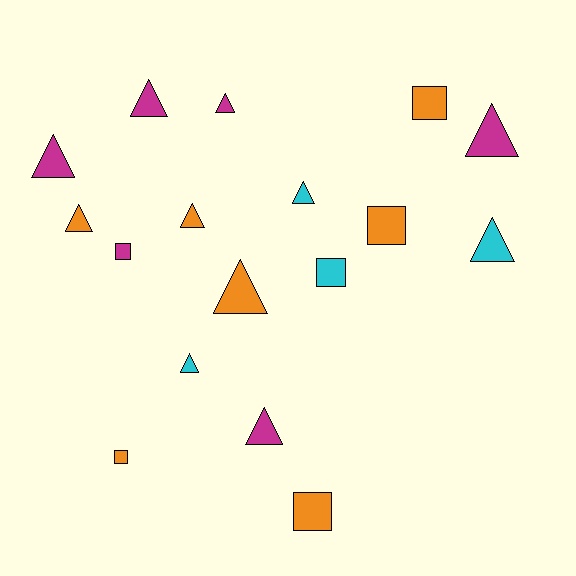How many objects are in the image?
There are 17 objects.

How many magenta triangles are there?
There are 5 magenta triangles.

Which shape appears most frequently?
Triangle, with 11 objects.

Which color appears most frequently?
Orange, with 7 objects.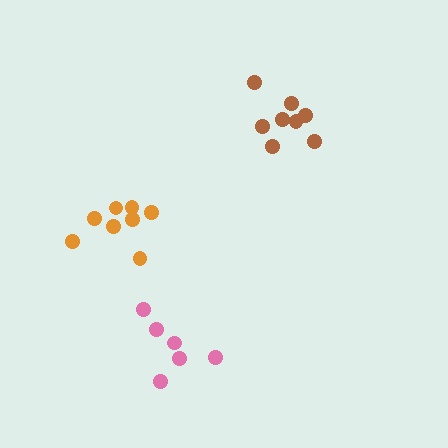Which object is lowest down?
The pink cluster is bottommost.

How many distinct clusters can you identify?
There are 3 distinct clusters.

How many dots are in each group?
Group 1: 6 dots, Group 2: 8 dots, Group 3: 9 dots (23 total).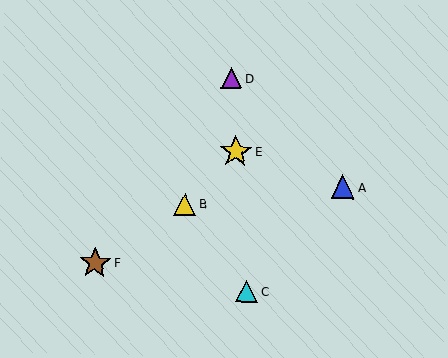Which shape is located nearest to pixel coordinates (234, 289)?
The cyan triangle (labeled C) at (247, 291) is nearest to that location.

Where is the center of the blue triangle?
The center of the blue triangle is at (343, 187).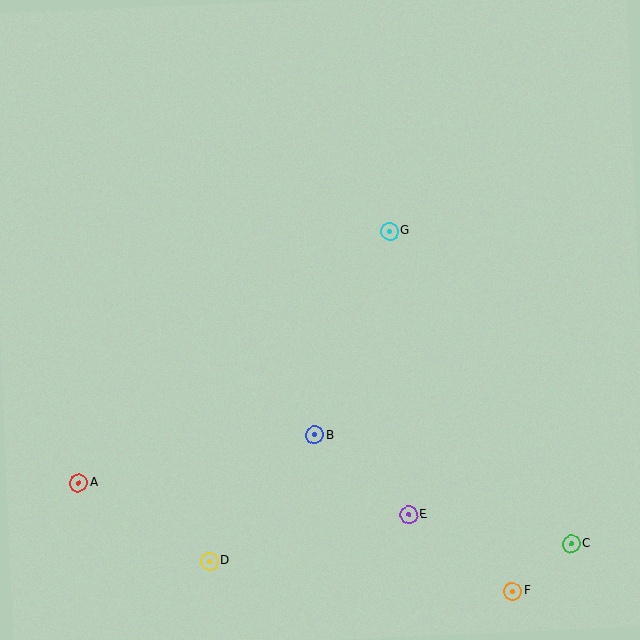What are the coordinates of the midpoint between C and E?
The midpoint between C and E is at (490, 529).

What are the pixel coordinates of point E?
Point E is at (409, 515).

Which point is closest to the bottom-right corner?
Point C is closest to the bottom-right corner.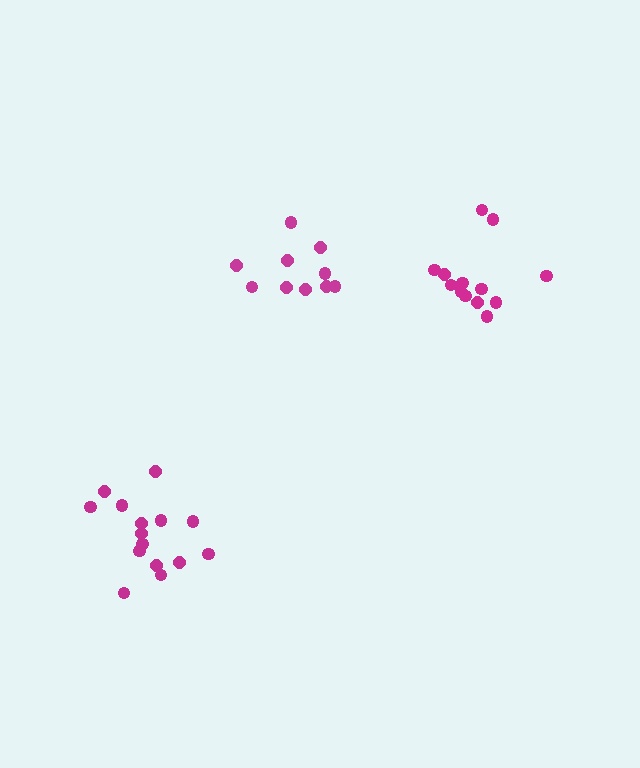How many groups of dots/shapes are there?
There are 3 groups.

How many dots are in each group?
Group 1: 15 dots, Group 2: 10 dots, Group 3: 13 dots (38 total).